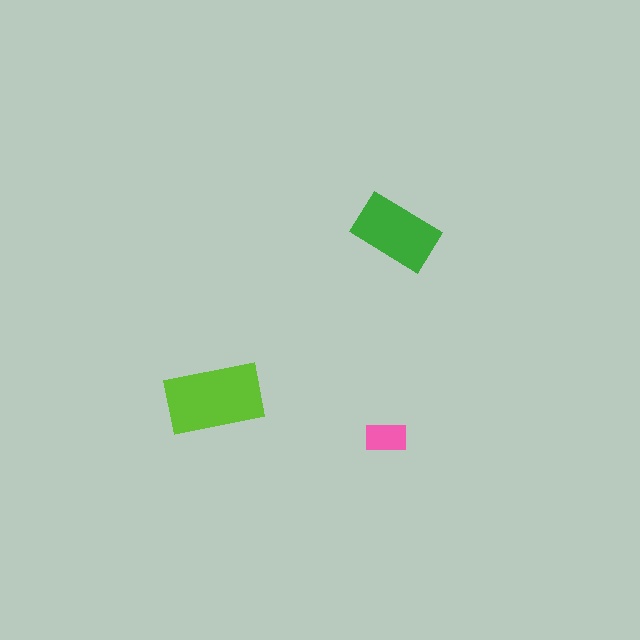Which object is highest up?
The green rectangle is topmost.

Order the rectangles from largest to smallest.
the lime one, the green one, the pink one.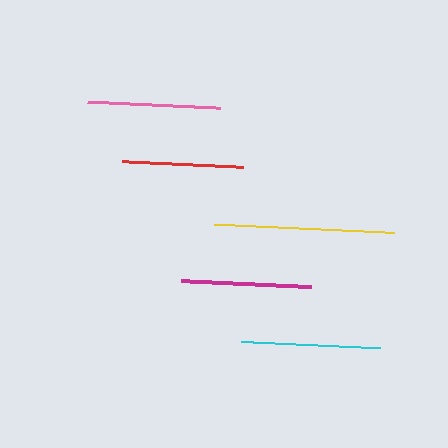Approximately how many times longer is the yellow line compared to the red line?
The yellow line is approximately 1.5 times the length of the red line.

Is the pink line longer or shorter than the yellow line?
The yellow line is longer than the pink line.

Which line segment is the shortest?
The red line is the shortest at approximately 120 pixels.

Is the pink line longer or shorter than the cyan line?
The cyan line is longer than the pink line.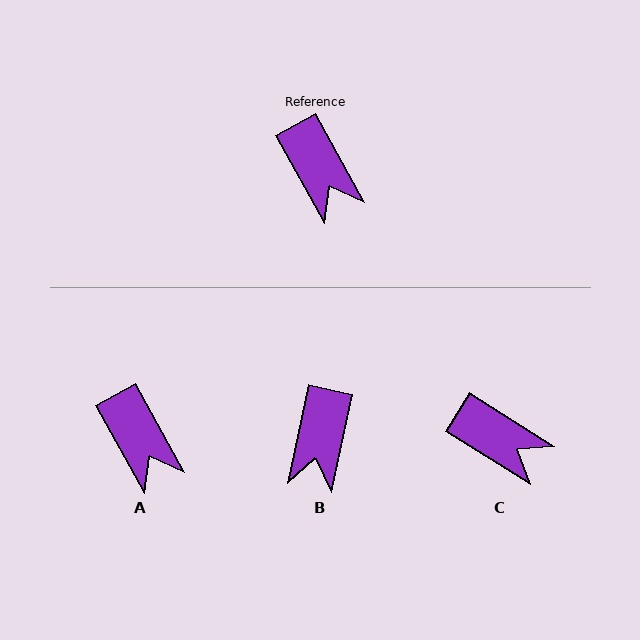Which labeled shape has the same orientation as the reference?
A.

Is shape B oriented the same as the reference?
No, it is off by about 41 degrees.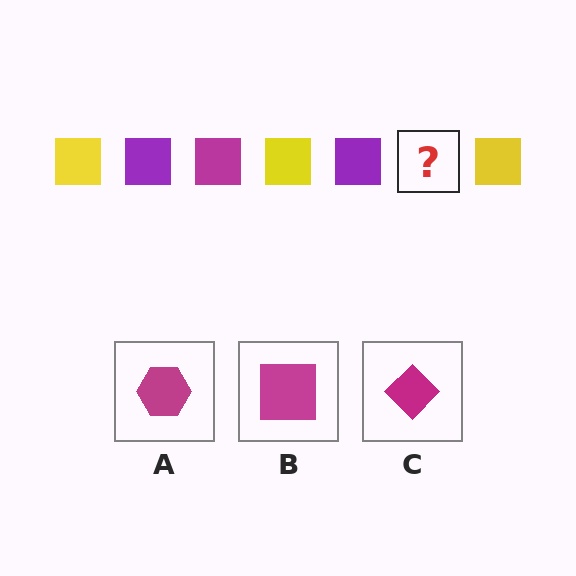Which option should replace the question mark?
Option B.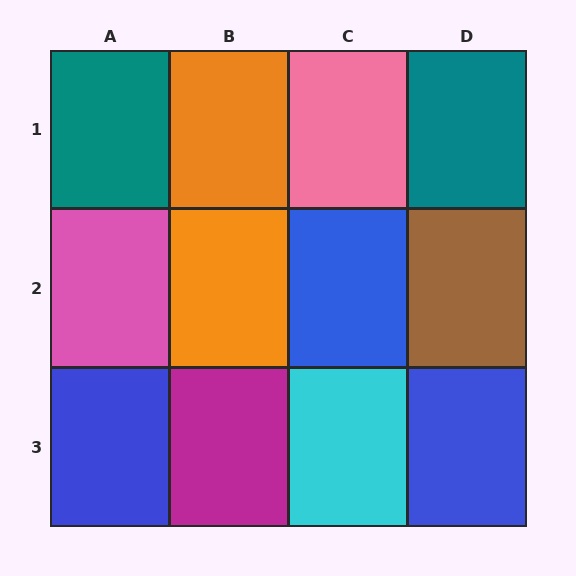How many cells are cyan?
1 cell is cyan.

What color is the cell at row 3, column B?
Magenta.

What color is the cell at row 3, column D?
Blue.